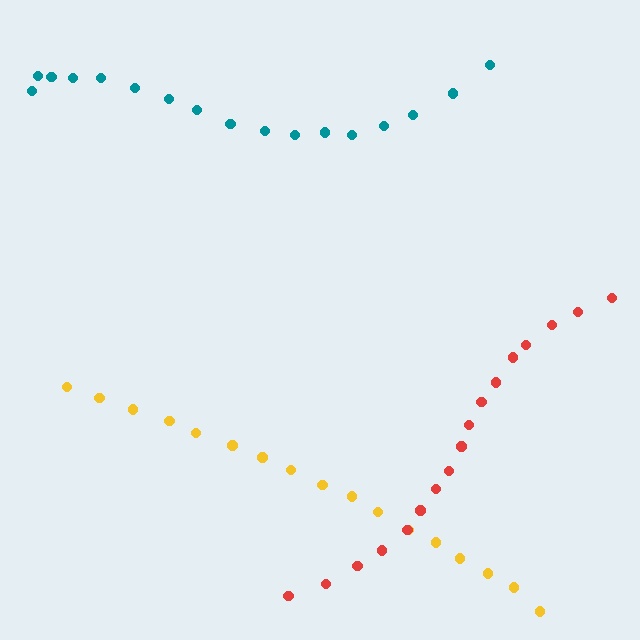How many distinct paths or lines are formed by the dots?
There are 3 distinct paths.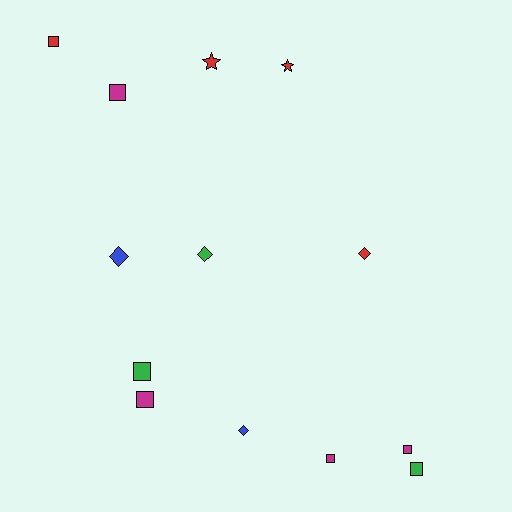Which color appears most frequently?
Red, with 4 objects.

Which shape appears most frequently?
Square, with 7 objects.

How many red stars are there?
There are 2 red stars.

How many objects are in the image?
There are 13 objects.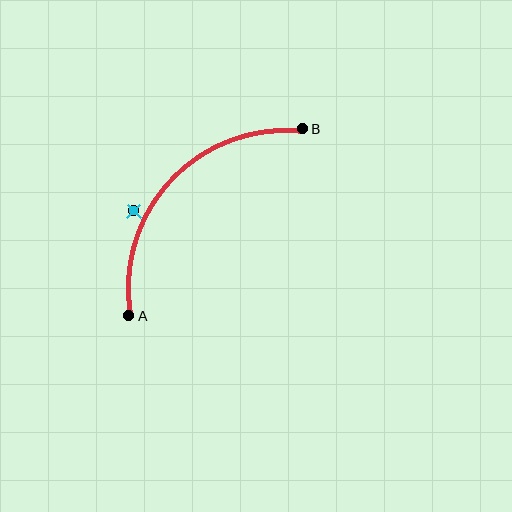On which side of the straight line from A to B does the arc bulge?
The arc bulges above and to the left of the straight line connecting A and B.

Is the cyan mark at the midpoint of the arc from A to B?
No — the cyan mark does not lie on the arc at all. It sits slightly outside the curve.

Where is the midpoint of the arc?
The arc midpoint is the point on the curve farthest from the straight line joining A and B. It sits above and to the left of that line.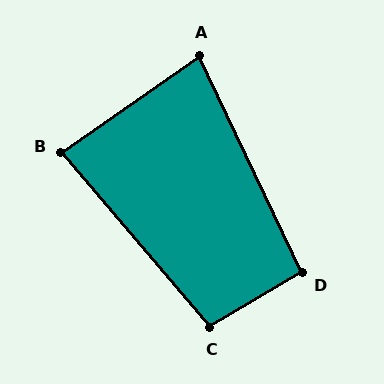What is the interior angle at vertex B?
Approximately 85 degrees (acute).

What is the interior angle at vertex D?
Approximately 95 degrees (obtuse).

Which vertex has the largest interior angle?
C, at approximately 100 degrees.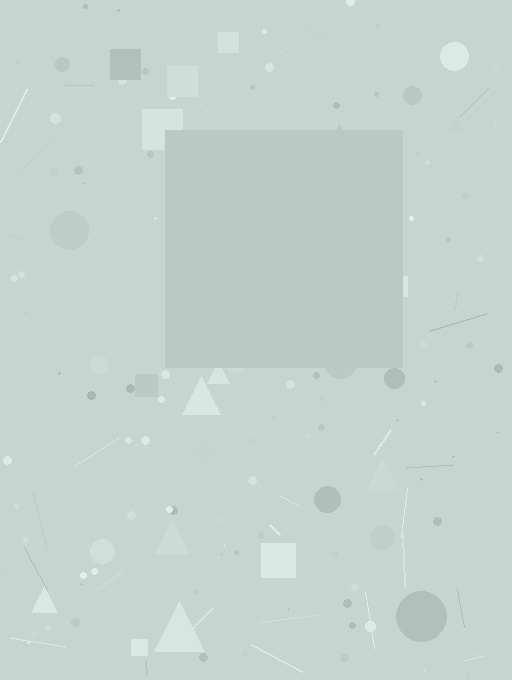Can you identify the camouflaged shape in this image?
The camouflaged shape is a square.